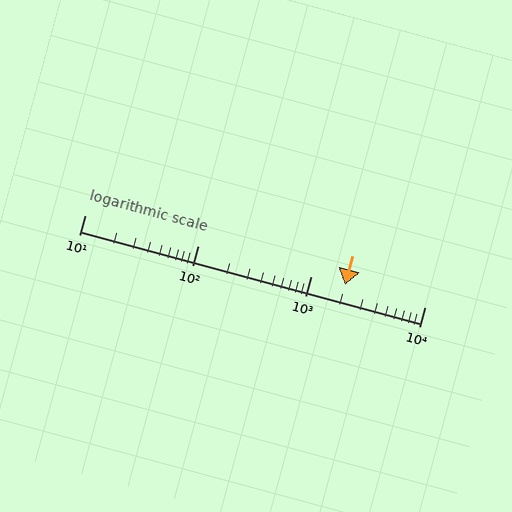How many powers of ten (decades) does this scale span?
The scale spans 3 decades, from 10 to 10000.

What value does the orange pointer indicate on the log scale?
The pointer indicates approximately 2000.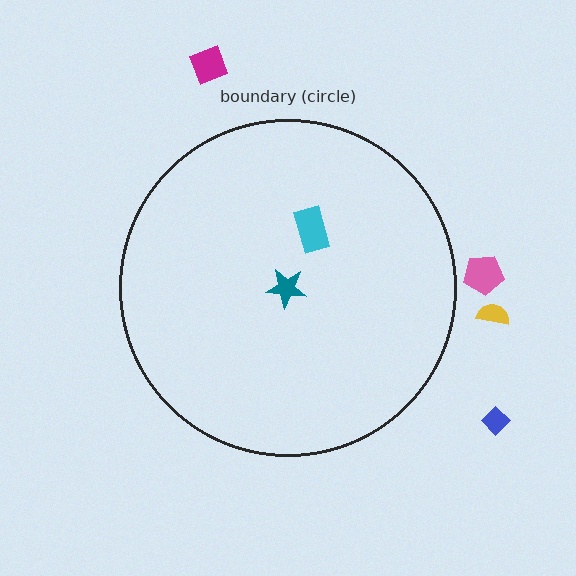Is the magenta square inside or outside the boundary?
Outside.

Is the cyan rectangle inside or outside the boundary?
Inside.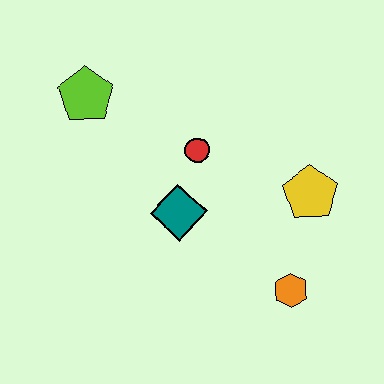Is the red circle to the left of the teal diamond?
No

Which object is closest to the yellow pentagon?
The orange hexagon is closest to the yellow pentagon.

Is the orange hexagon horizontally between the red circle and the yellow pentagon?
Yes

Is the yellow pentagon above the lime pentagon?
No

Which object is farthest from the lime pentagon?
The orange hexagon is farthest from the lime pentagon.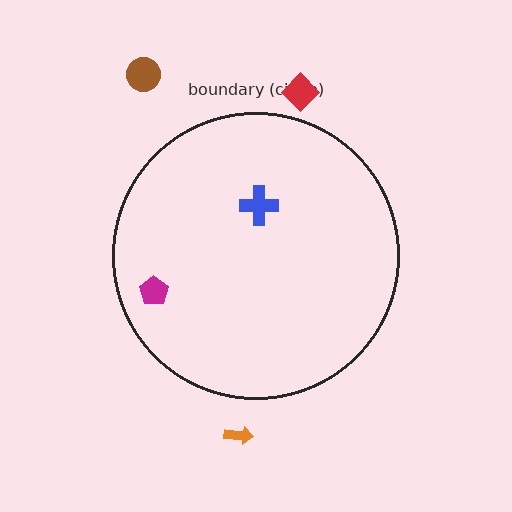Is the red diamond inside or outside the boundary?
Outside.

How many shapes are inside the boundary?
2 inside, 3 outside.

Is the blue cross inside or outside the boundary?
Inside.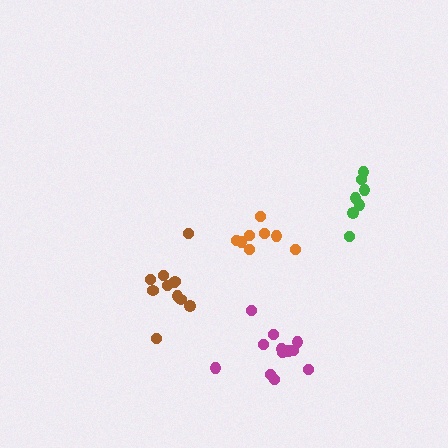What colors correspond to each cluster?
The clusters are colored: green, magenta, orange, brown.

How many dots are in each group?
Group 1: 7 dots, Group 2: 13 dots, Group 3: 8 dots, Group 4: 11 dots (39 total).